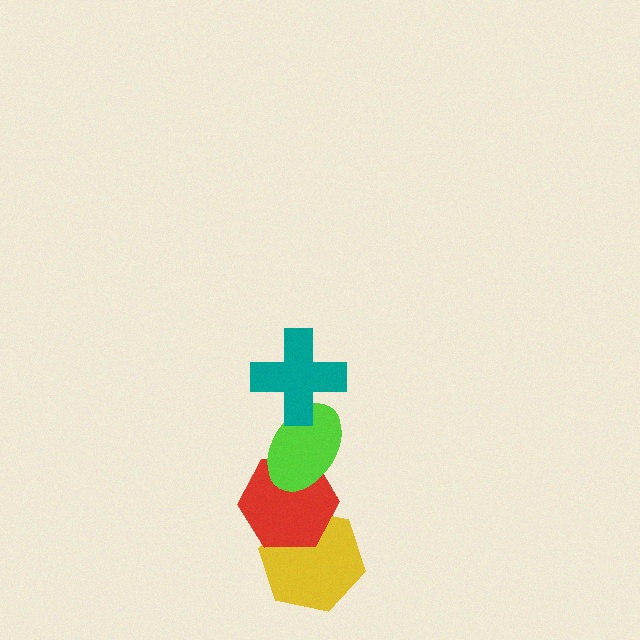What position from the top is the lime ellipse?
The lime ellipse is 2nd from the top.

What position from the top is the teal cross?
The teal cross is 1st from the top.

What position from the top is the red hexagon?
The red hexagon is 3rd from the top.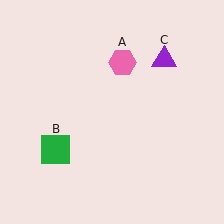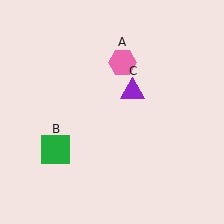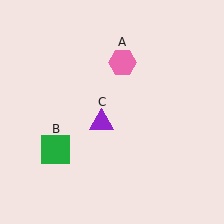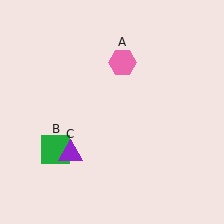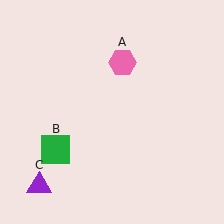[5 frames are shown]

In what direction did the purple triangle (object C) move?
The purple triangle (object C) moved down and to the left.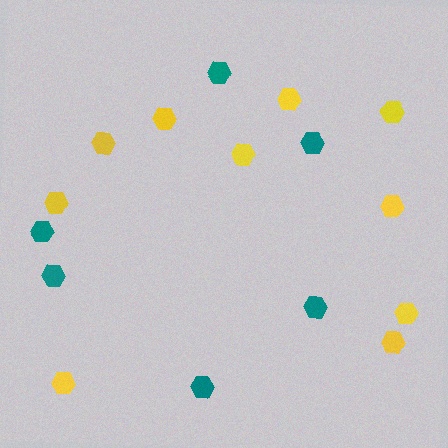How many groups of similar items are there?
There are 2 groups: one group of yellow hexagons (10) and one group of teal hexagons (6).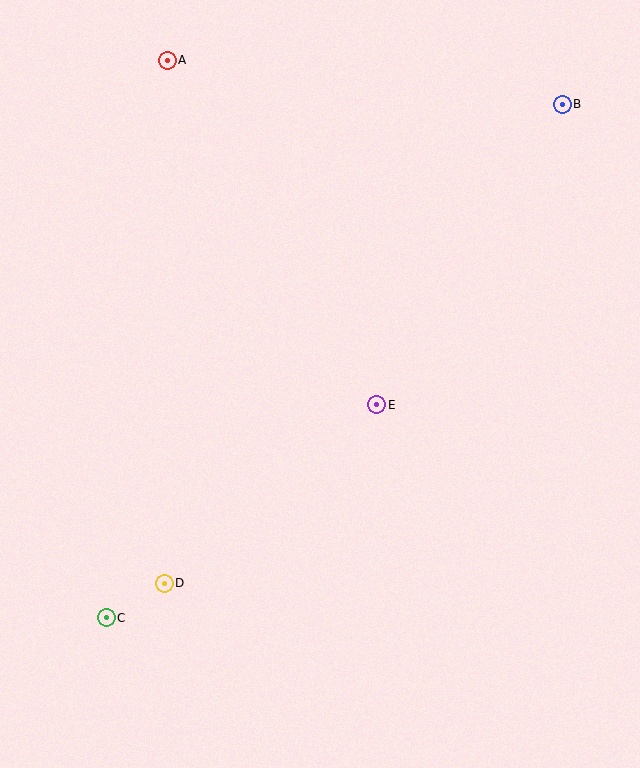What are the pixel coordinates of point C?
Point C is at (106, 617).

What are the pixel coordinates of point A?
Point A is at (168, 60).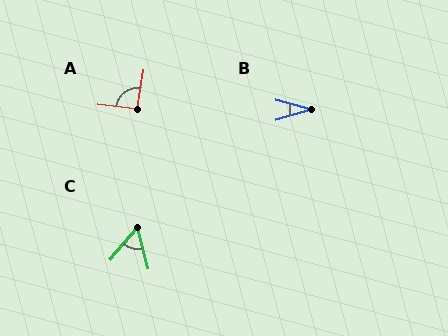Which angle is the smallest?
B, at approximately 32 degrees.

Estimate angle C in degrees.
Approximately 54 degrees.